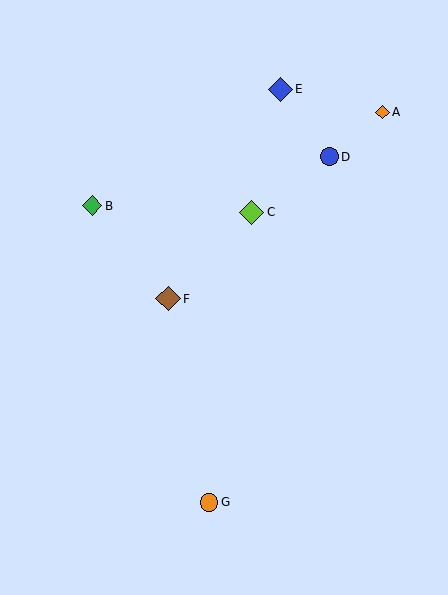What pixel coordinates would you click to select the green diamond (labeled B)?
Click at (92, 206) to select the green diamond B.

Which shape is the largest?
The brown diamond (labeled F) is the largest.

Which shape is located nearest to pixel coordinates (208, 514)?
The orange circle (labeled G) at (209, 502) is nearest to that location.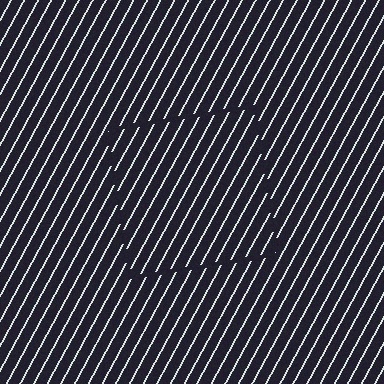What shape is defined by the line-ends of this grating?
An illusory square. The interior of the shape contains the same grating, shifted by half a period — the contour is defined by the phase discontinuity where line-ends from the inner and outer gratings abut.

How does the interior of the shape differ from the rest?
The interior of the shape contains the same grating, shifted by half a period — the contour is defined by the phase discontinuity where line-ends from the inner and outer gratings abut.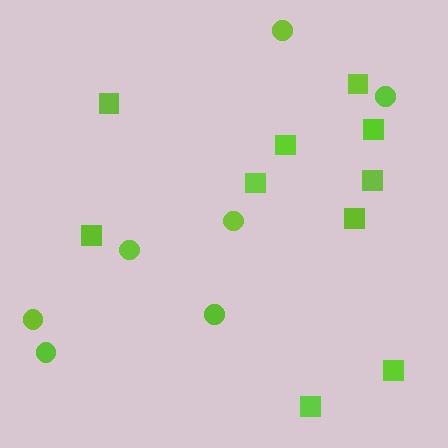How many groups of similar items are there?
There are 2 groups: one group of squares (10) and one group of circles (7).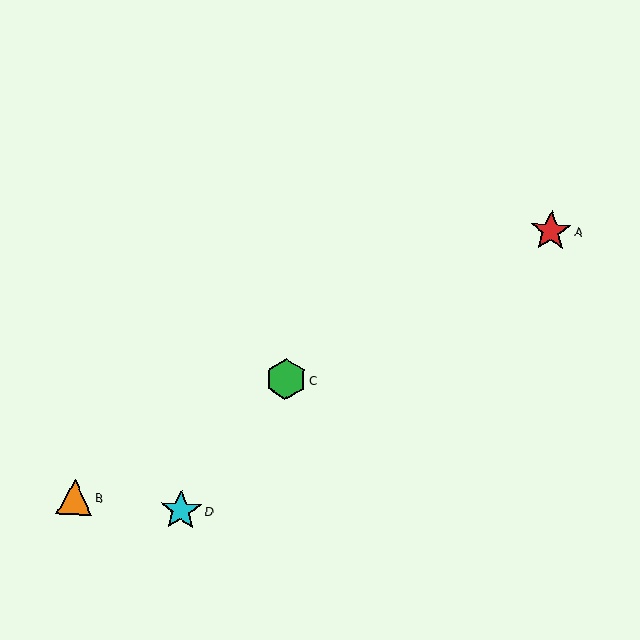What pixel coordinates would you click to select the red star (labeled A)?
Click at (551, 231) to select the red star A.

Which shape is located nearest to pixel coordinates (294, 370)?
The green hexagon (labeled C) at (286, 379) is nearest to that location.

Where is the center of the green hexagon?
The center of the green hexagon is at (286, 379).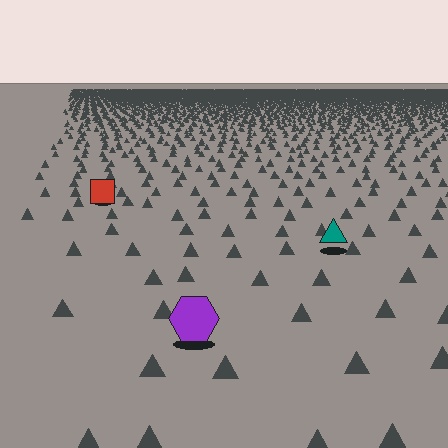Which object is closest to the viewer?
The purple hexagon is closest. The texture marks near it are larger and more spread out.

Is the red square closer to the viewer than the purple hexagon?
No. The purple hexagon is closer — you can tell from the texture gradient: the ground texture is coarser near it.